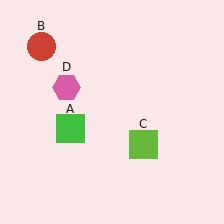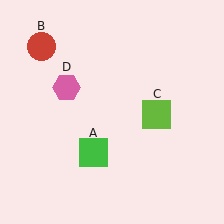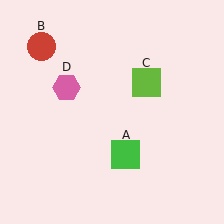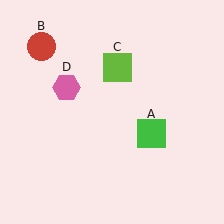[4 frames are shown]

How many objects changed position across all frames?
2 objects changed position: green square (object A), lime square (object C).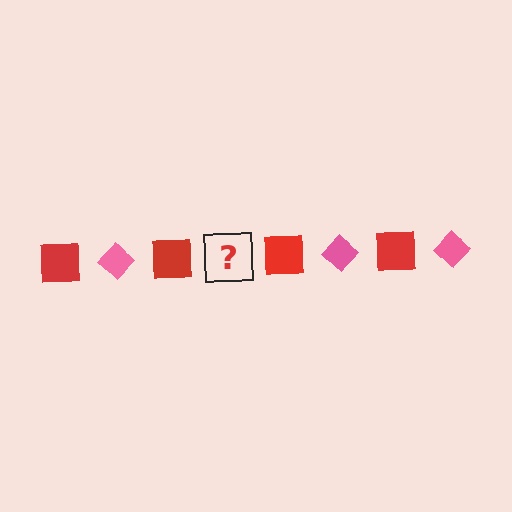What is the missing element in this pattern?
The missing element is a pink diamond.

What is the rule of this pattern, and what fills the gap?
The rule is that the pattern alternates between red square and pink diamond. The gap should be filled with a pink diamond.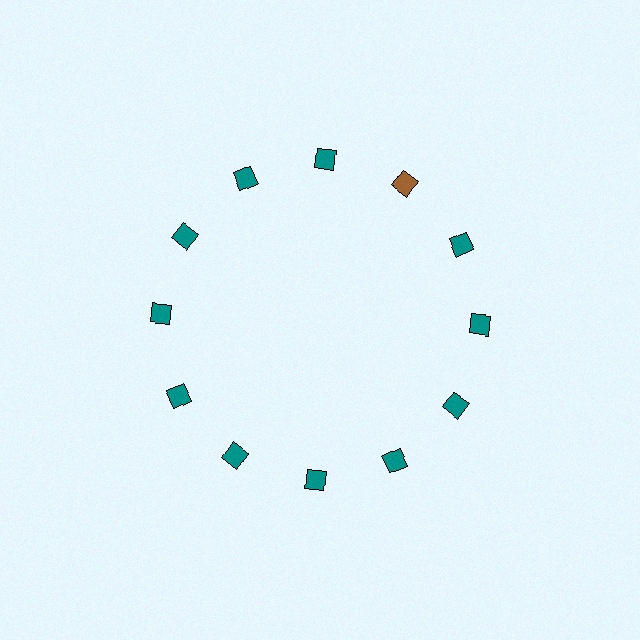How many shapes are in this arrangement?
There are 12 shapes arranged in a ring pattern.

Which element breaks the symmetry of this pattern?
The brown diamond at roughly the 1 o'clock position breaks the symmetry. All other shapes are teal diamonds.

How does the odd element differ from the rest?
It has a different color: brown instead of teal.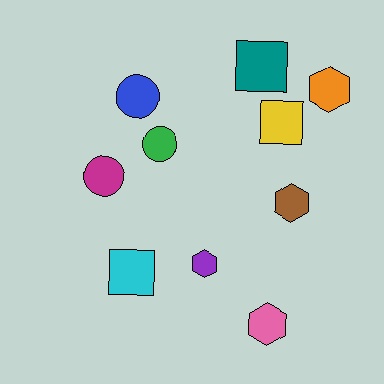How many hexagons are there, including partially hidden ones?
There are 4 hexagons.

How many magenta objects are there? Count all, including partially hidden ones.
There is 1 magenta object.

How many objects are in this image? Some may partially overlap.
There are 10 objects.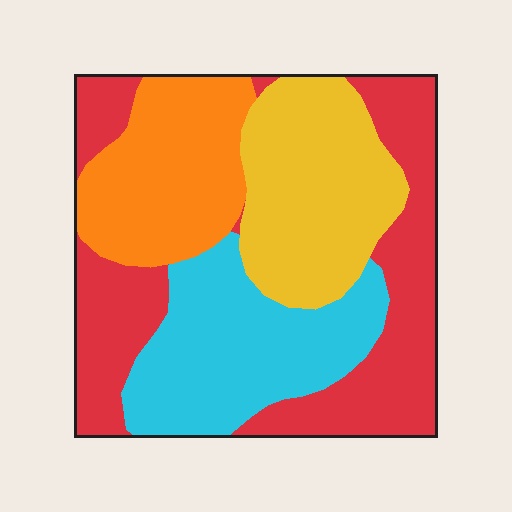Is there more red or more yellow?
Red.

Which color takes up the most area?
Red, at roughly 35%.